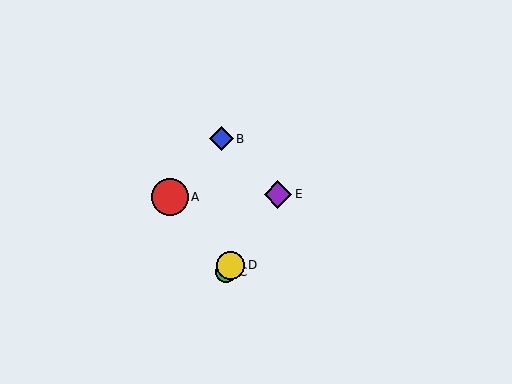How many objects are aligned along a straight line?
3 objects (C, D, E) are aligned along a straight line.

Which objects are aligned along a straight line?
Objects C, D, E are aligned along a straight line.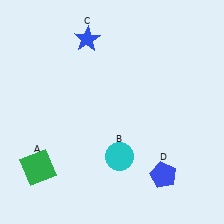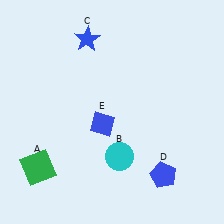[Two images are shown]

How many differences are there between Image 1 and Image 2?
There is 1 difference between the two images.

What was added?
A blue diamond (E) was added in Image 2.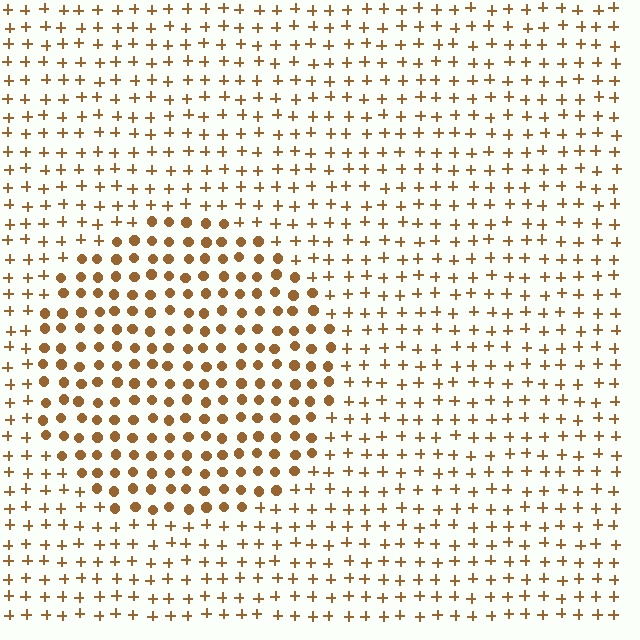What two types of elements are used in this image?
The image uses circles inside the circle region and plus signs outside it.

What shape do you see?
I see a circle.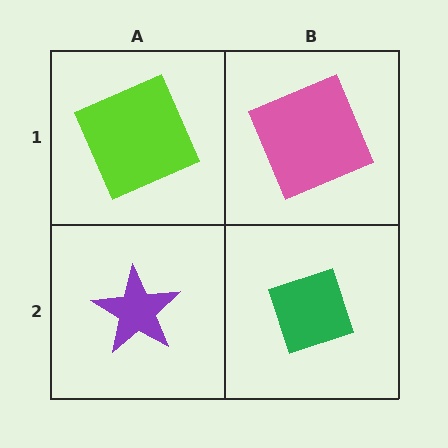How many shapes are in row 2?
2 shapes.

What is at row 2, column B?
A green diamond.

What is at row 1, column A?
A lime square.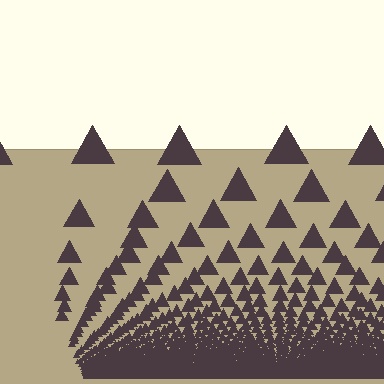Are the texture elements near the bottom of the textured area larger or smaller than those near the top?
Smaller. The gradient is inverted — elements near the bottom are smaller and denser.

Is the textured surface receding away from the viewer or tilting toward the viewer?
The surface appears to tilt toward the viewer. Texture elements get larger and sparser toward the top.